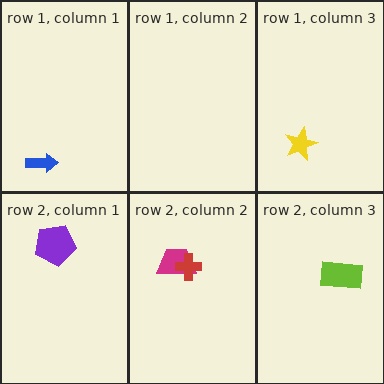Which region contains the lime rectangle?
The row 2, column 3 region.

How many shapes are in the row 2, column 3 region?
1.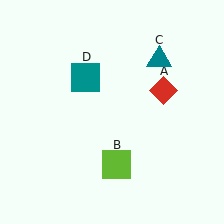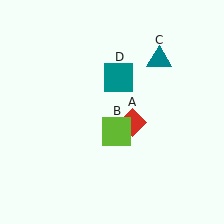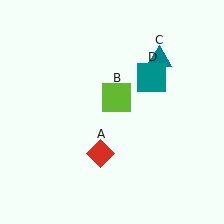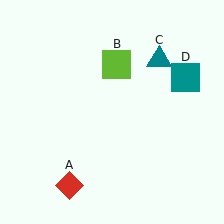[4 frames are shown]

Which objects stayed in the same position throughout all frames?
Teal triangle (object C) remained stationary.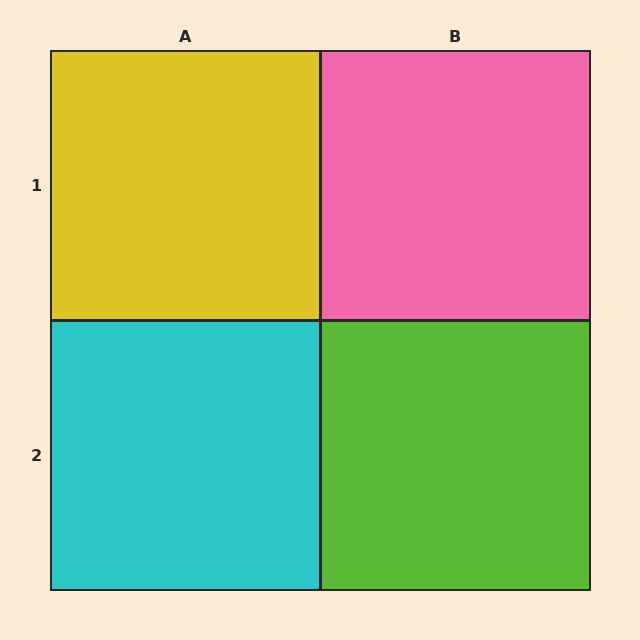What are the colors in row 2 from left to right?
Cyan, lime.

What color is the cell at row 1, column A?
Yellow.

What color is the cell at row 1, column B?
Pink.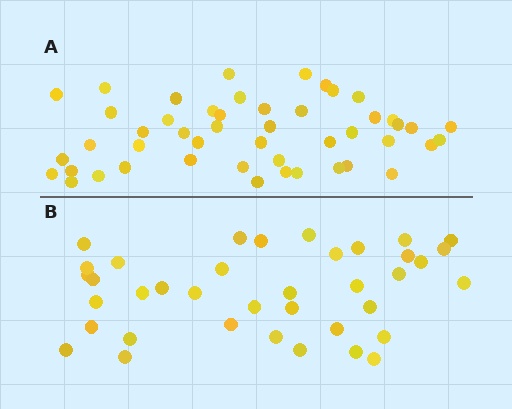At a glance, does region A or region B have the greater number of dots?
Region A (the top region) has more dots.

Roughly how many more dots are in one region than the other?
Region A has roughly 10 or so more dots than region B.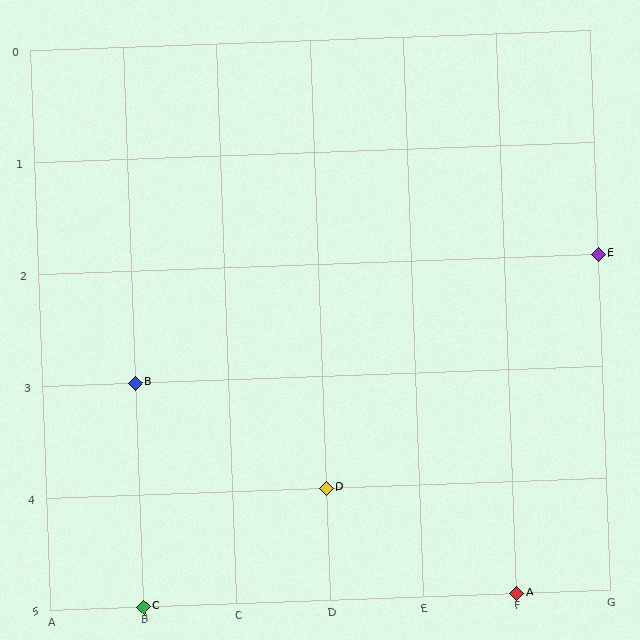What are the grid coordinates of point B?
Point B is at grid coordinates (B, 3).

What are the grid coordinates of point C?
Point C is at grid coordinates (B, 5).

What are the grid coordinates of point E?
Point E is at grid coordinates (G, 2).